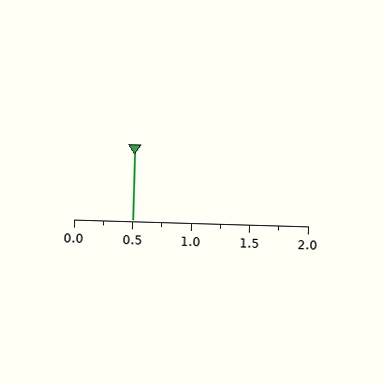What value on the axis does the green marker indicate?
The marker indicates approximately 0.5.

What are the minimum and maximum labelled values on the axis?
The axis runs from 0.0 to 2.0.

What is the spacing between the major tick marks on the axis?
The major ticks are spaced 0.5 apart.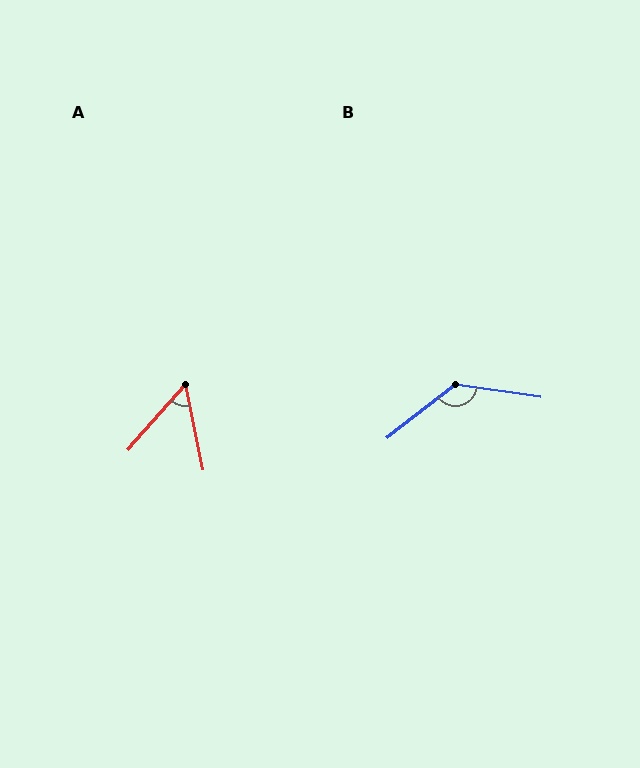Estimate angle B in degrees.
Approximately 134 degrees.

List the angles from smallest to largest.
A (53°), B (134°).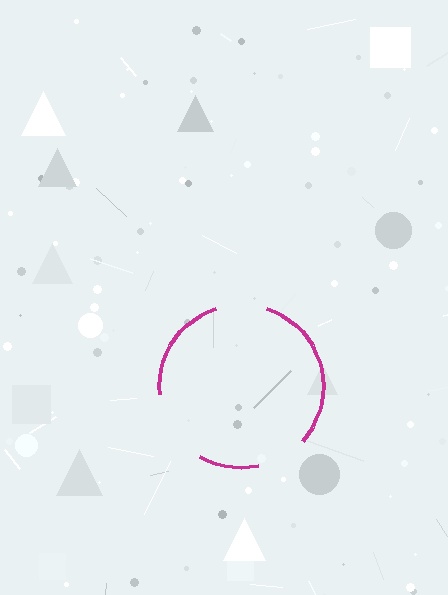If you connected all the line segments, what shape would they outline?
They would outline a circle.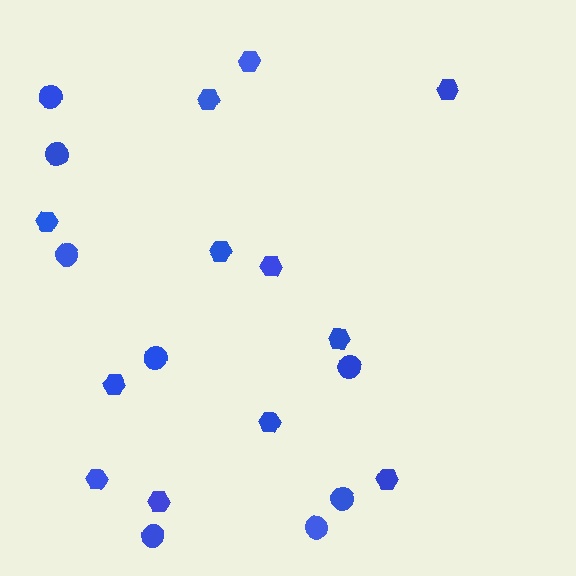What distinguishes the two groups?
There are 2 groups: one group of hexagons (12) and one group of circles (8).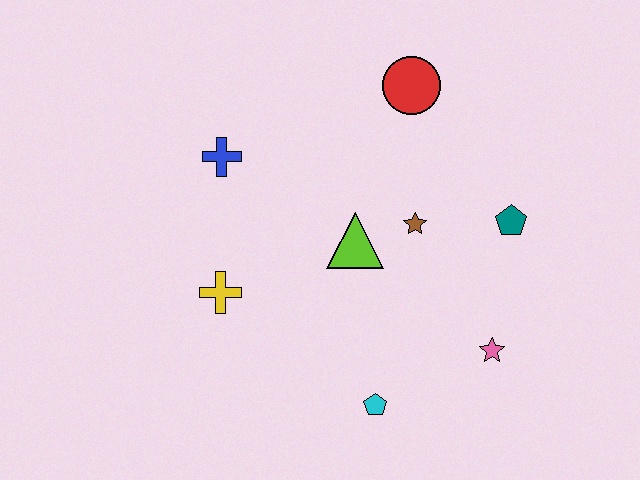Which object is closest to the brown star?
The lime triangle is closest to the brown star.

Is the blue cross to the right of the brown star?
No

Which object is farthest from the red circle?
The cyan pentagon is farthest from the red circle.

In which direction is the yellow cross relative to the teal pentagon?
The yellow cross is to the left of the teal pentagon.